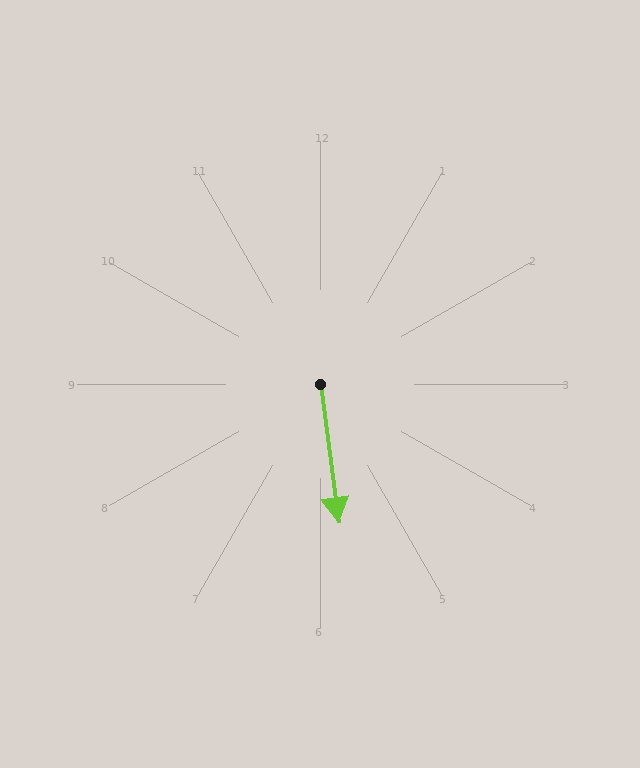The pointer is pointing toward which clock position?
Roughly 6 o'clock.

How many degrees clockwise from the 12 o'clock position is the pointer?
Approximately 173 degrees.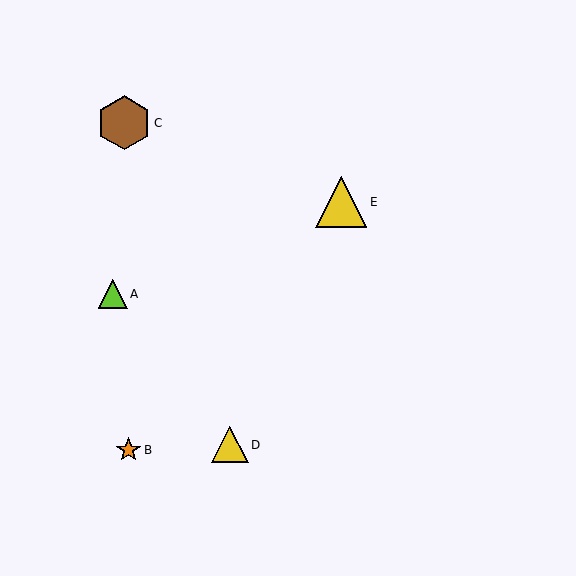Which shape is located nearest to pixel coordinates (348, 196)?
The yellow triangle (labeled E) at (341, 202) is nearest to that location.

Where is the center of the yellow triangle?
The center of the yellow triangle is at (341, 202).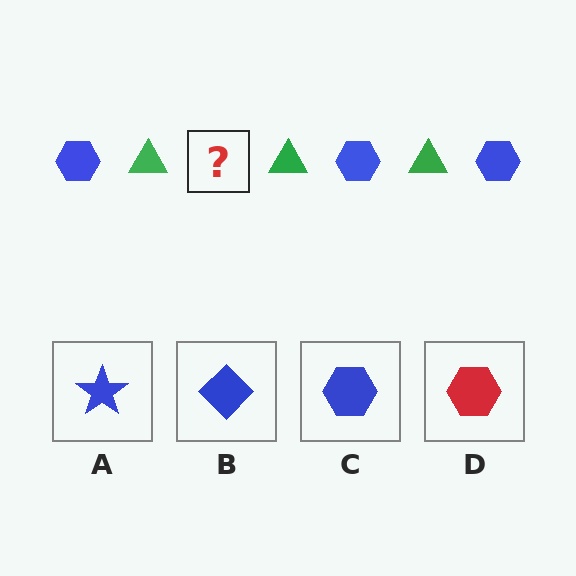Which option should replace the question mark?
Option C.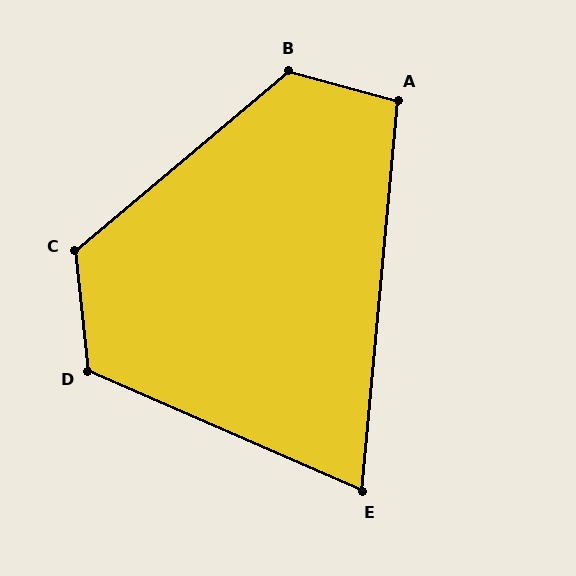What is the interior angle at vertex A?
Approximately 100 degrees (obtuse).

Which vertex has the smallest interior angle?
E, at approximately 72 degrees.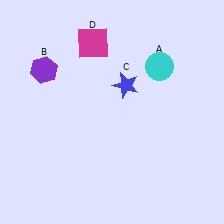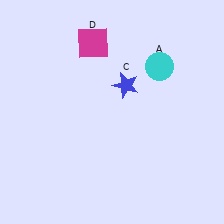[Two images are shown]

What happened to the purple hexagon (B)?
The purple hexagon (B) was removed in Image 2. It was in the top-left area of Image 1.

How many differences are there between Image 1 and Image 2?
There is 1 difference between the two images.